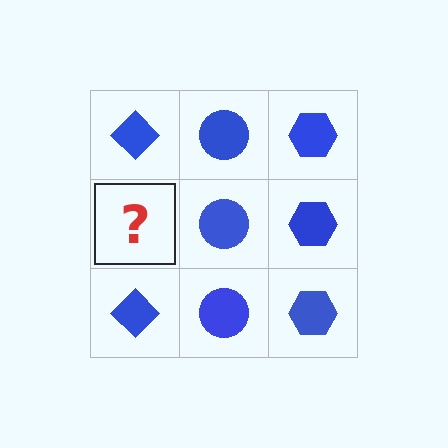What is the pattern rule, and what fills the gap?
The rule is that each column has a consistent shape. The gap should be filled with a blue diamond.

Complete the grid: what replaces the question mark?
The question mark should be replaced with a blue diamond.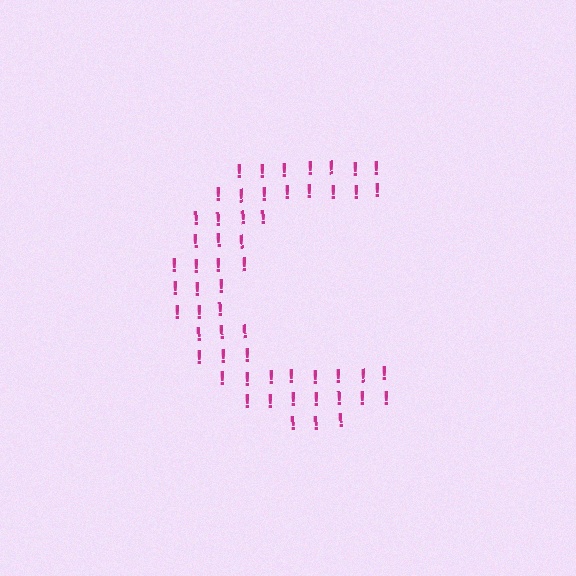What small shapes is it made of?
It is made of small exclamation marks.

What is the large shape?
The large shape is the letter C.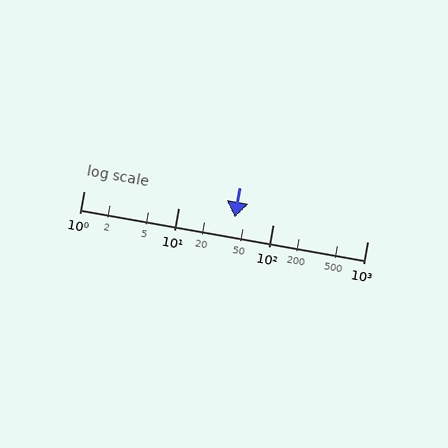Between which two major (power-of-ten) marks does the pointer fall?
The pointer is between 10 and 100.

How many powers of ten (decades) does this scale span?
The scale spans 3 decades, from 1 to 1000.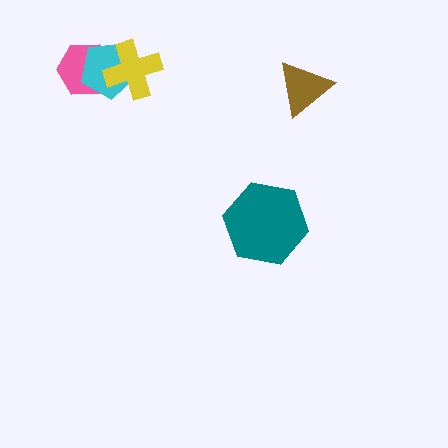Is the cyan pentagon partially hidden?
Yes, it is partially covered by another shape.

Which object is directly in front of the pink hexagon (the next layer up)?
The cyan pentagon is directly in front of the pink hexagon.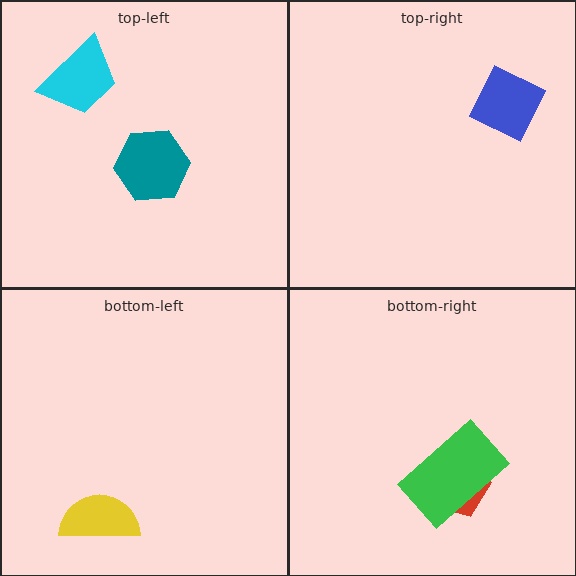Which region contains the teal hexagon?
The top-left region.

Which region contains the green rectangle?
The bottom-right region.